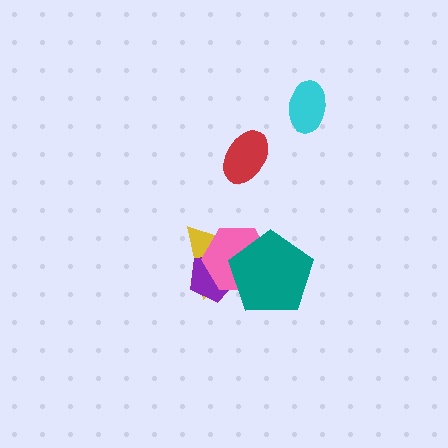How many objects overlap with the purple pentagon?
3 objects overlap with the purple pentagon.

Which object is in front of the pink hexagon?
The teal pentagon is in front of the pink hexagon.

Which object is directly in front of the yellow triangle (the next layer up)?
The purple pentagon is directly in front of the yellow triangle.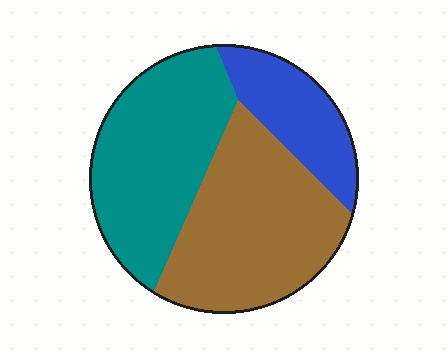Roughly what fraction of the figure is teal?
Teal covers around 40% of the figure.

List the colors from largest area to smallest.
From largest to smallest: brown, teal, blue.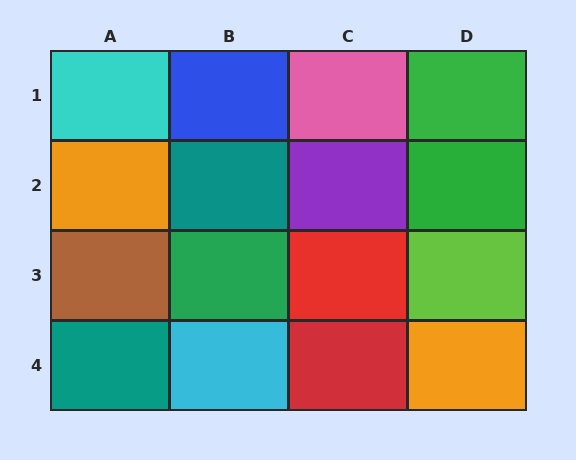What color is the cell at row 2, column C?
Purple.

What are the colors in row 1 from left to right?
Cyan, blue, pink, green.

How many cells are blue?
1 cell is blue.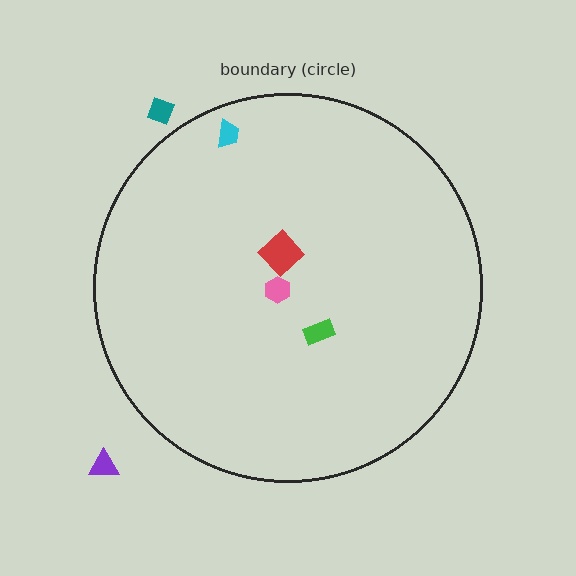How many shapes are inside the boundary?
4 inside, 2 outside.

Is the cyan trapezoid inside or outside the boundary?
Inside.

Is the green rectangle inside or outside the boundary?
Inside.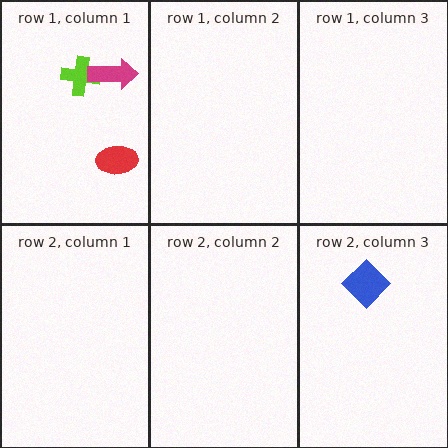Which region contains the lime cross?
The row 1, column 1 region.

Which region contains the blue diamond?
The row 2, column 3 region.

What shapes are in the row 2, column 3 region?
The blue diamond.